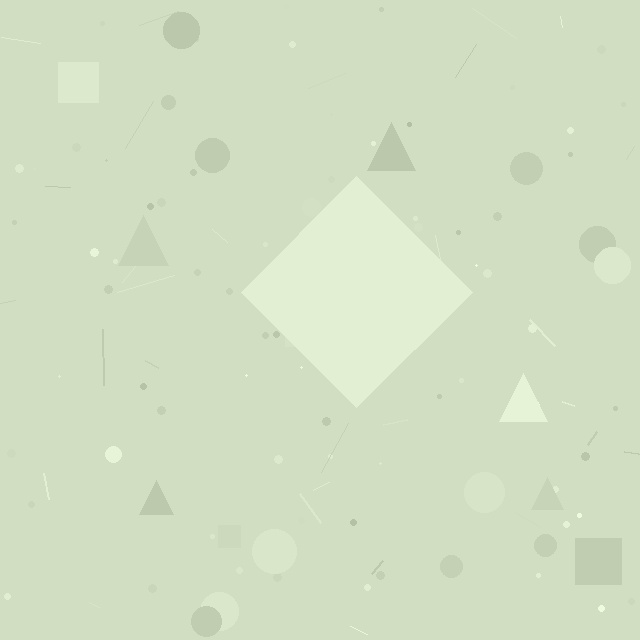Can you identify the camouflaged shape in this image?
The camouflaged shape is a diamond.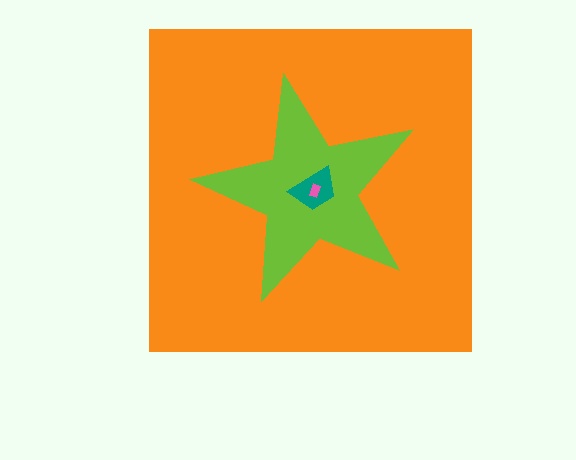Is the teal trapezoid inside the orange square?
Yes.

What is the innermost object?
The pink rectangle.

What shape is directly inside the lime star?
The teal trapezoid.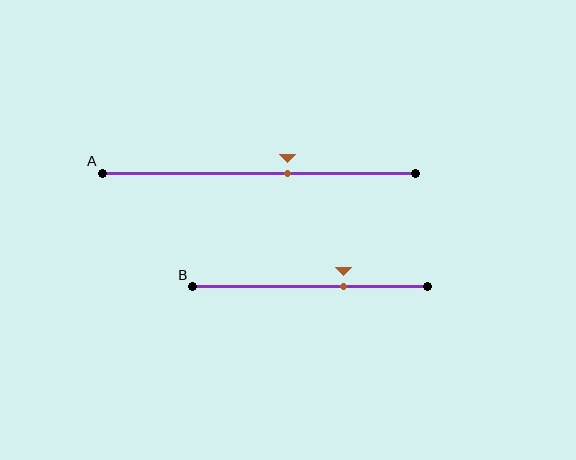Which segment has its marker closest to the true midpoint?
Segment A has its marker closest to the true midpoint.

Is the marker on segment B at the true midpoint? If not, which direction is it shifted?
No, the marker on segment B is shifted to the right by about 14% of the segment length.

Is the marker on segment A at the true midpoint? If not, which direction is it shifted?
No, the marker on segment A is shifted to the right by about 9% of the segment length.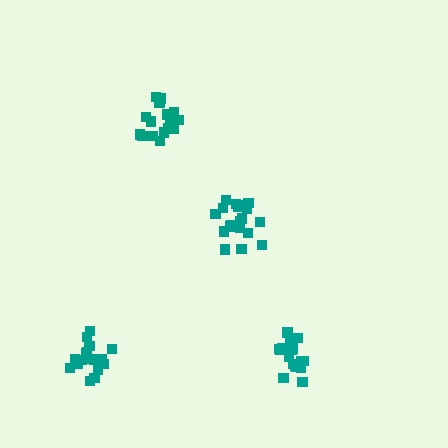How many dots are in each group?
Group 1: 18 dots, Group 2: 17 dots, Group 3: 17 dots, Group 4: 20 dots (72 total).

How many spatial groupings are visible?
There are 4 spatial groupings.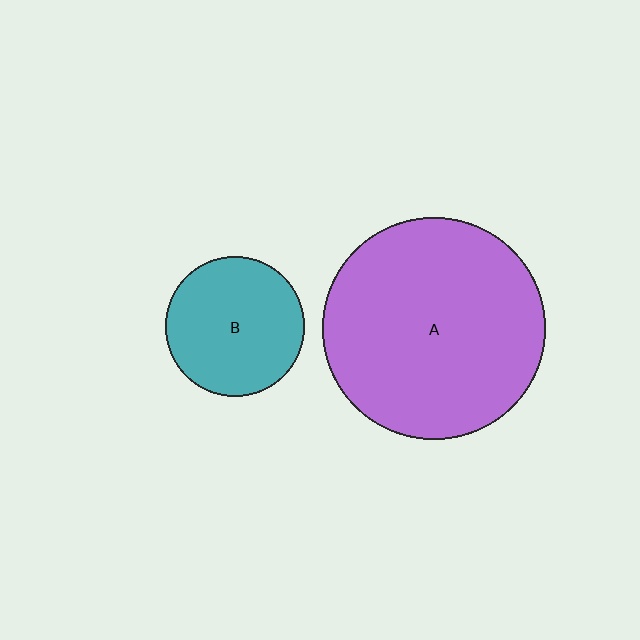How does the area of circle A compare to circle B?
Approximately 2.5 times.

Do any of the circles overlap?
No, none of the circles overlap.